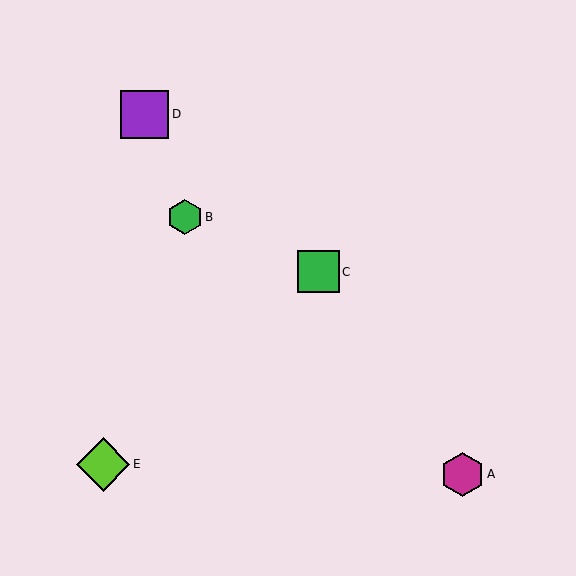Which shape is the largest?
The lime diamond (labeled E) is the largest.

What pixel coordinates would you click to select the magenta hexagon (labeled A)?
Click at (462, 474) to select the magenta hexagon A.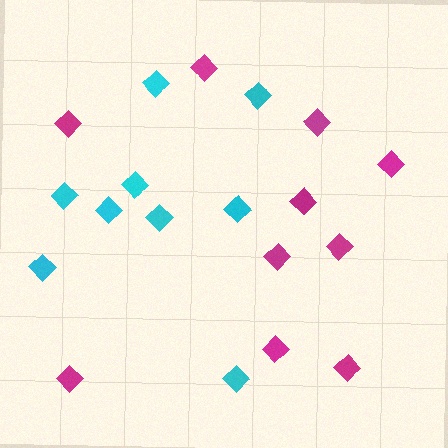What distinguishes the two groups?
There are 2 groups: one group of magenta diamonds (10) and one group of cyan diamonds (9).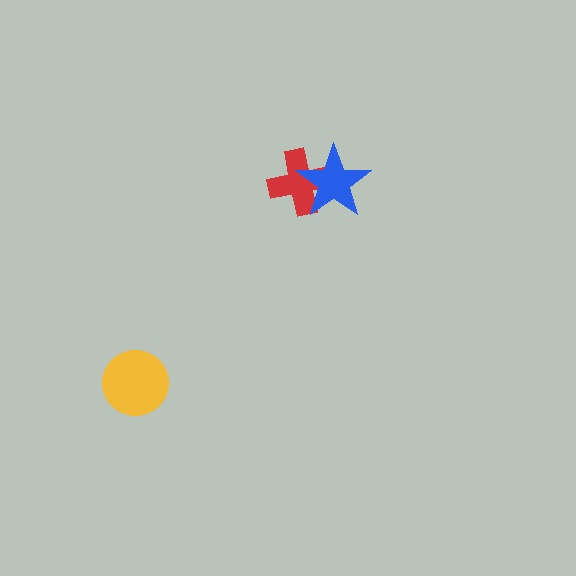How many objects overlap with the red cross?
1 object overlaps with the red cross.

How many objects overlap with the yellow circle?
0 objects overlap with the yellow circle.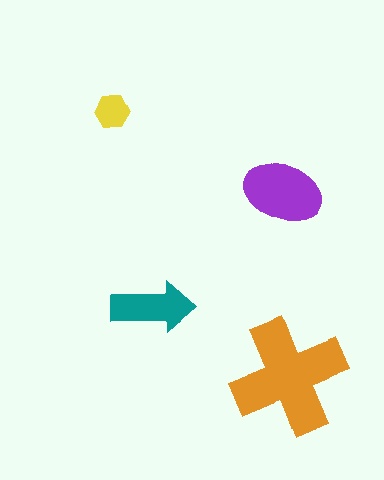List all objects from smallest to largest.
The yellow hexagon, the teal arrow, the purple ellipse, the orange cross.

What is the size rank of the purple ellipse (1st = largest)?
2nd.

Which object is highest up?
The yellow hexagon is topmost.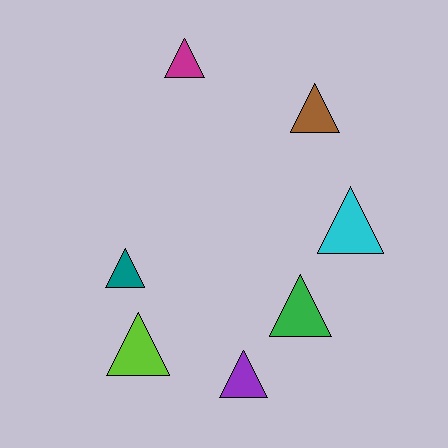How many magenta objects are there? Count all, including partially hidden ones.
There is 1 magenta object.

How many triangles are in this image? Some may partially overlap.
There are 7 triangles.